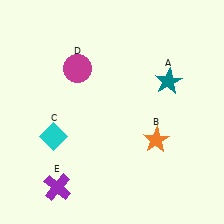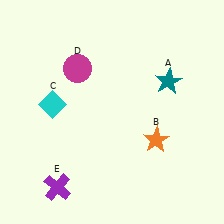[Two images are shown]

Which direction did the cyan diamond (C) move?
The cyan diamond (C) moved up.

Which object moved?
The cyan diamond (C) moved up.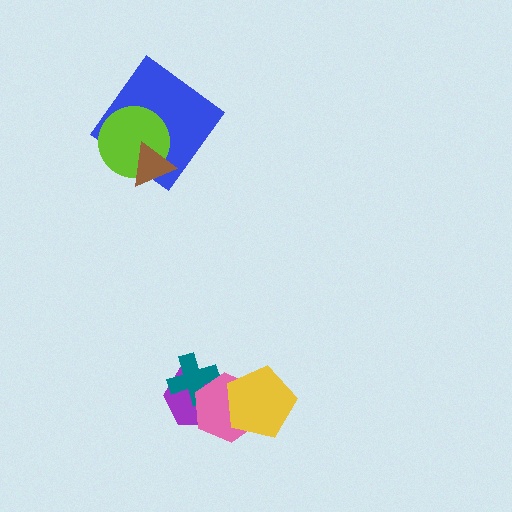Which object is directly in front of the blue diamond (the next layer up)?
The lime circle is directly in front of the blue diamond.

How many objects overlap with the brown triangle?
2 objects overlap with the brown triangle.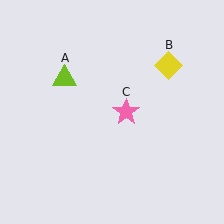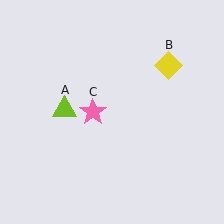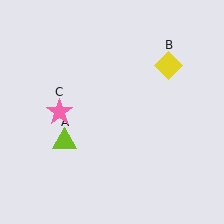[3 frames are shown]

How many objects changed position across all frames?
2 objects changed position: lime triangle (object A), pink star (object C).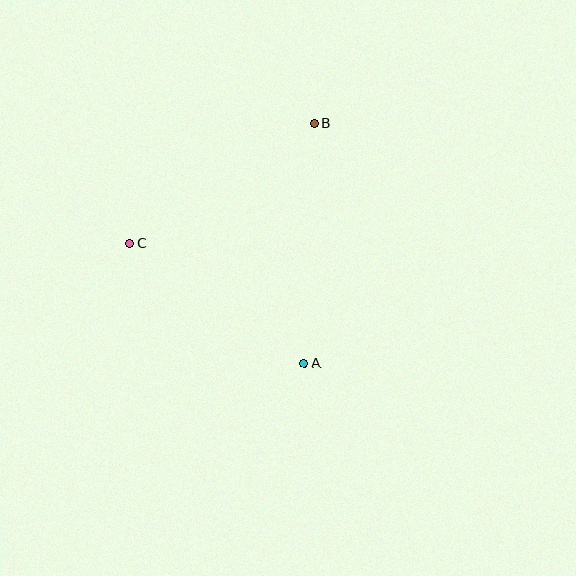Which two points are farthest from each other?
Points A and B are farthest from each other.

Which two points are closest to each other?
Points A and C are closest to each other.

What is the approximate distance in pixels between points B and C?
The distance between B and C is approximately 220 pixels.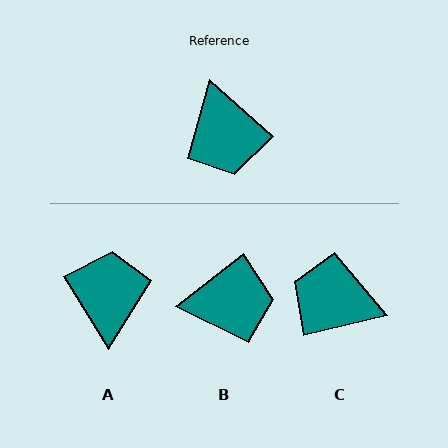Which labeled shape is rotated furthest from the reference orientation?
A, about 163 degrees away.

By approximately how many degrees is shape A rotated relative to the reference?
Approximately 163 degrees counter-clockwise.